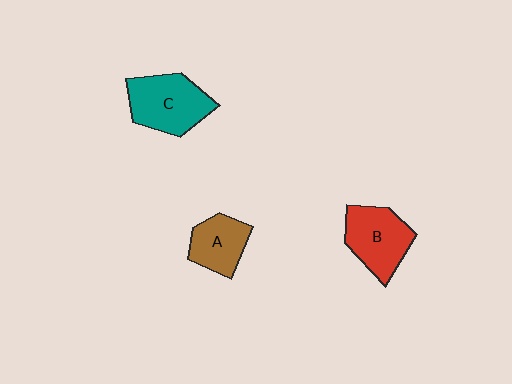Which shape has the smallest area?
Shape A (brown).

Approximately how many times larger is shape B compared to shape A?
Approximately 1.3 times.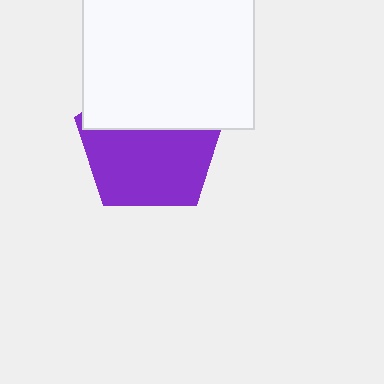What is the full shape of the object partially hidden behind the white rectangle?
The partially hidden object is a purple pentagon.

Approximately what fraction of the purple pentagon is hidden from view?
Roughly 39% of the purple pentagon is hidden behind the white rectangle.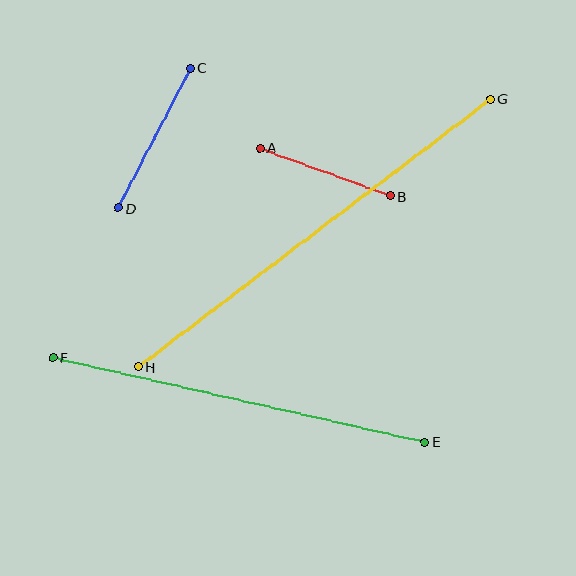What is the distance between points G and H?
The distance is approximately 442 pixels.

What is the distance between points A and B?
The distance is approximately 139 pixels.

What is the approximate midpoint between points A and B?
The midpoint is at approximately (325, 172) pixels.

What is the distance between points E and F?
The distance is approximately 381 pixels.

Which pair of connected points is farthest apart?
Points G and H are farthest apart.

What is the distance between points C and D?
The distance is approximately 158 pixels.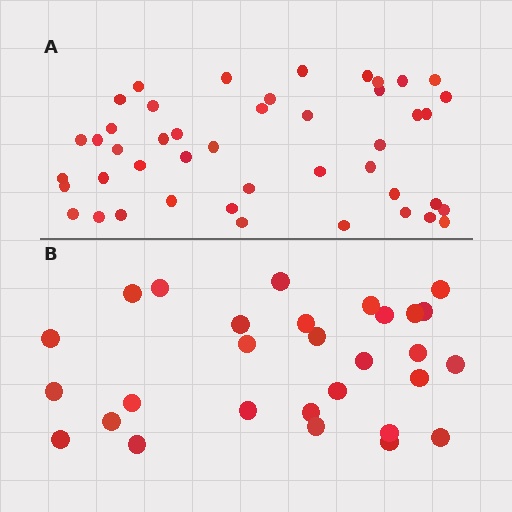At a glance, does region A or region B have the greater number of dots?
Region A (the top region) has more dots.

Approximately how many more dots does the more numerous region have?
Region A has approximately 15 more dots than region B.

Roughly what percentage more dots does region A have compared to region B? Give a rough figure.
About 55% more.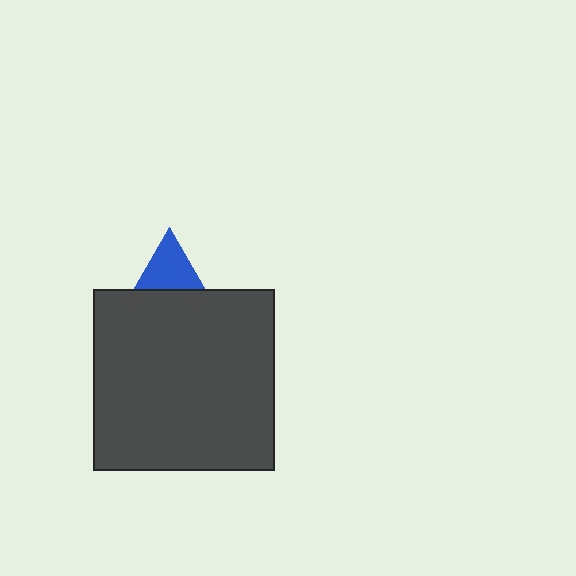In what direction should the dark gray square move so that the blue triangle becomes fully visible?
The dark gray square should move down. That is the shortest direction to clear the overlap and leave the blue triangle fully visible.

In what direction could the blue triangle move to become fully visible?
The blue triangle could move up. That would shift it out from behind the dark gray square entirely.